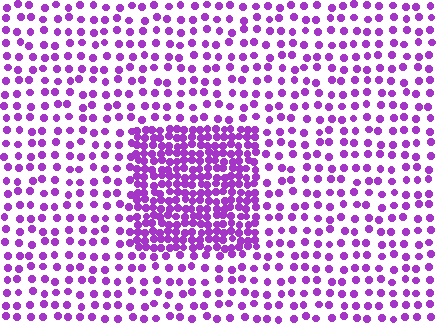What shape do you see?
I see a rectangle.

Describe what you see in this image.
The image contains small purple elements arranged at two different densities. A rectangle-shaped region is visible where the elements are more densely packed than the surrounding area.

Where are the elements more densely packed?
The elements are more densely packed inside the rectangle boundary.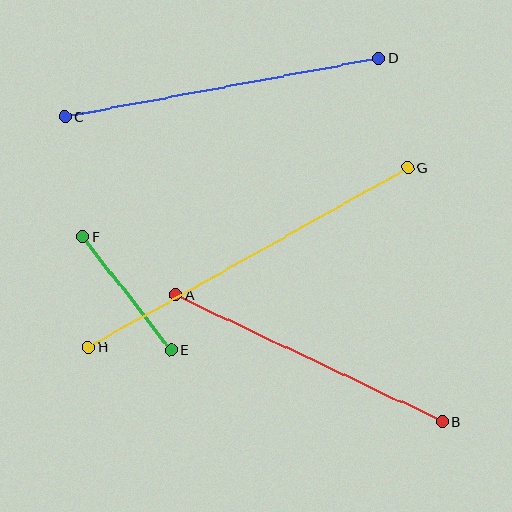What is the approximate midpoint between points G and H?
The midpoint is at approximately (248, 258) pixels.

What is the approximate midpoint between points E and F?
The midpoint is at approximately (127, 293) pixels.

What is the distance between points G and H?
The distance is approximately 366 pixels.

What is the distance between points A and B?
The distance is approximately 295 pixels.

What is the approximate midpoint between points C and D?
The midpoint is at approximately (222, 87) pixels.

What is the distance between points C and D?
The distance is approximately 319 pixels.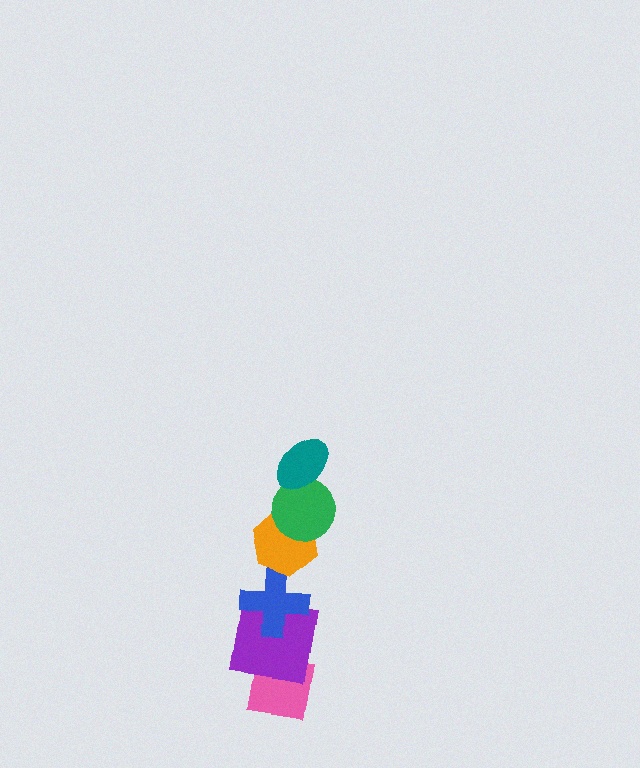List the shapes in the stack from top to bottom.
From top to bottom: the teal ellipse, the green circle, the orange hexagon, the blue cross, the purple square, the pink square.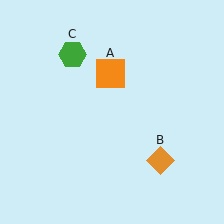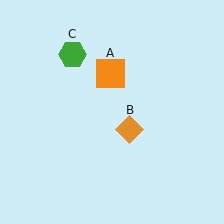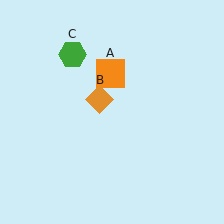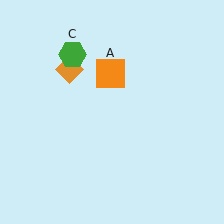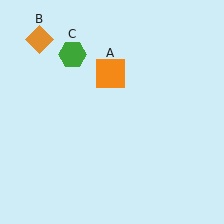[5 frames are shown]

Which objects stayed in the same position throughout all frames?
Orange square (object A) and green hexagon (object C) remained stationary.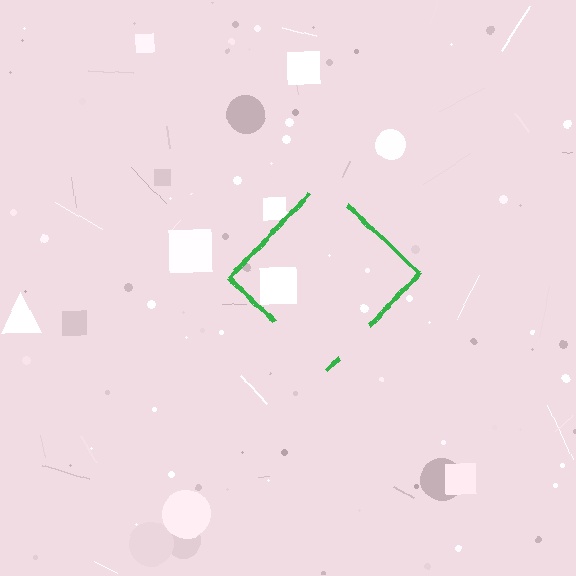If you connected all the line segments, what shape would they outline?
They would outline a diamond.